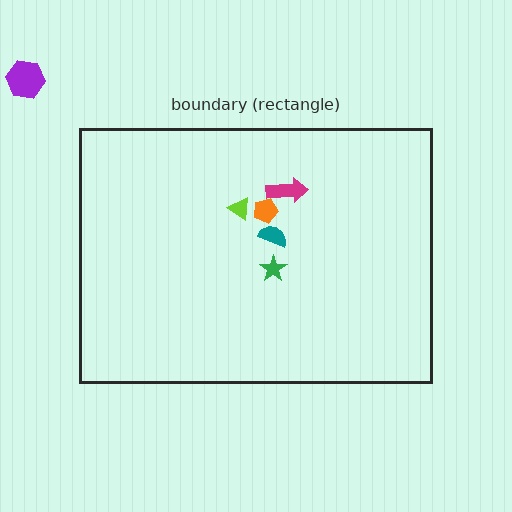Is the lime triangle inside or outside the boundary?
Inside.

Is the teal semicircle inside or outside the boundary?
Inside.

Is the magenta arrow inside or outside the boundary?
Inside.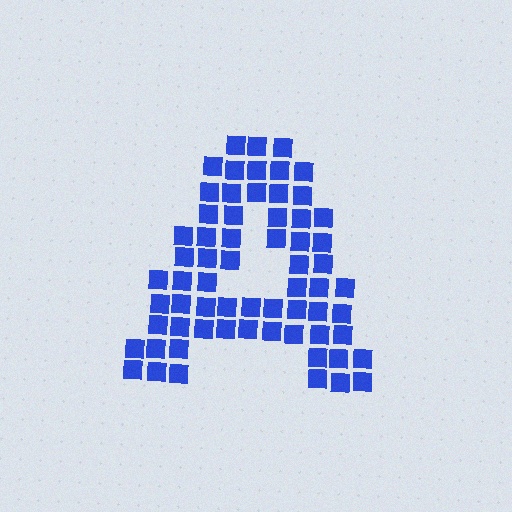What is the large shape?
The large shape is the letter A.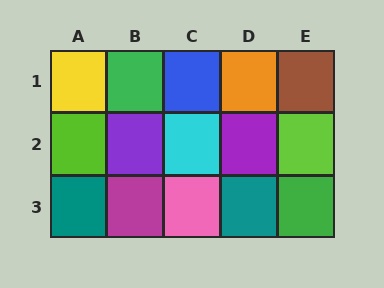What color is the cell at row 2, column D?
Purple.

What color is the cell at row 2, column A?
Lime.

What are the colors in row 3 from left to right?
Teal, magenta, pink, teal, green.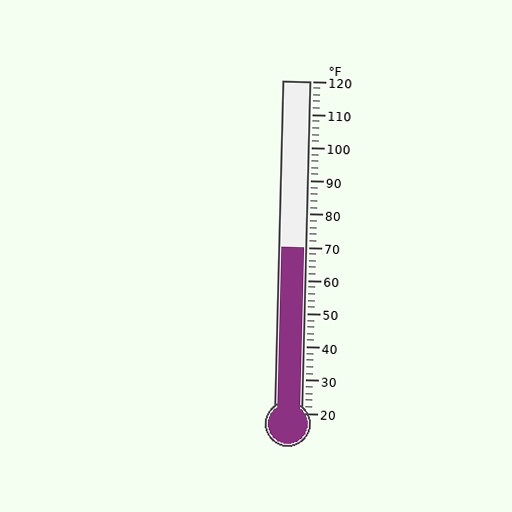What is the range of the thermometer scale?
The thermometer scale ranges from 20°F to 120°F.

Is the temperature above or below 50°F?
The temperature is above 50°F.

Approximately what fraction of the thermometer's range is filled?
The thermometer is filled to approximately 50% of its range.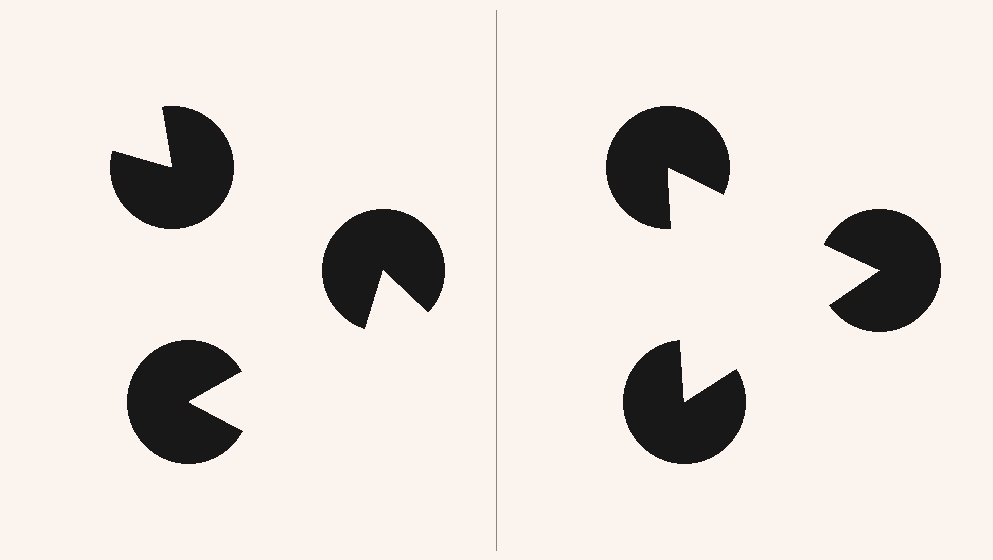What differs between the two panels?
The pac-man discs are positioned identically on both sides; only the wedge orientations differ. On the right they align to a triangle; on the left they are misaligned.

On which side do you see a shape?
An illusory triangle appears on the right side. On the left side the wedge cuts are rotated, so no coherent shape forms.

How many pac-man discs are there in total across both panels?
6 — 3 on each side.